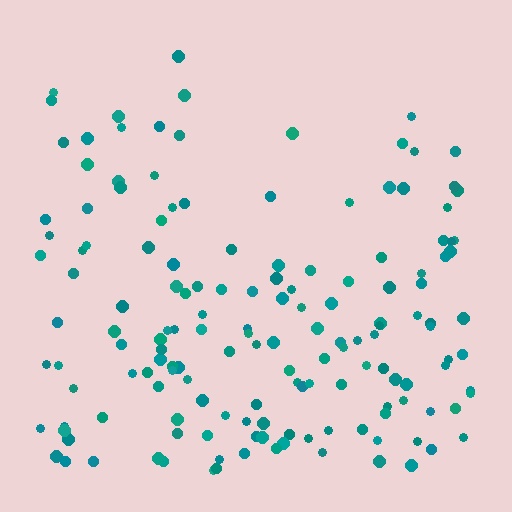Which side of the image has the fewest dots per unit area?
The top.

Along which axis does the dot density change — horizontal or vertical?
Vertical.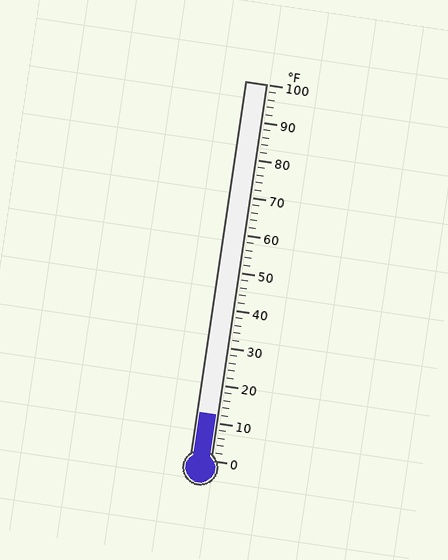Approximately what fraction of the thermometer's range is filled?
The thermometer is filled to approximately 10% of its range.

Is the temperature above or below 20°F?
The temperature is below 20°F.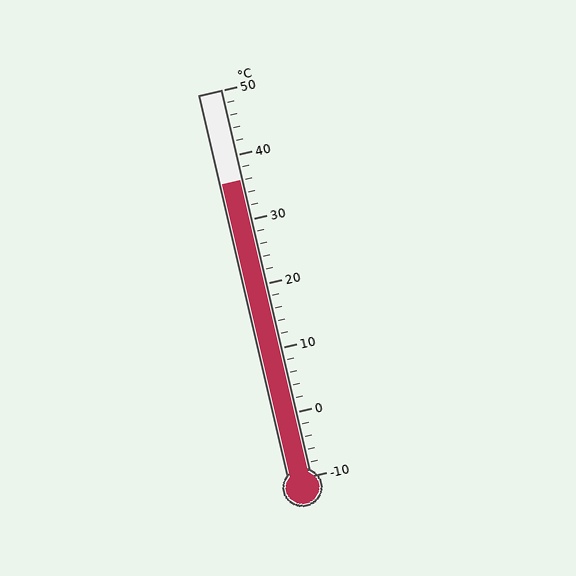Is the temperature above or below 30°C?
The temperature is above 30°C.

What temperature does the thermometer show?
The thermometer shows approximately 36°C.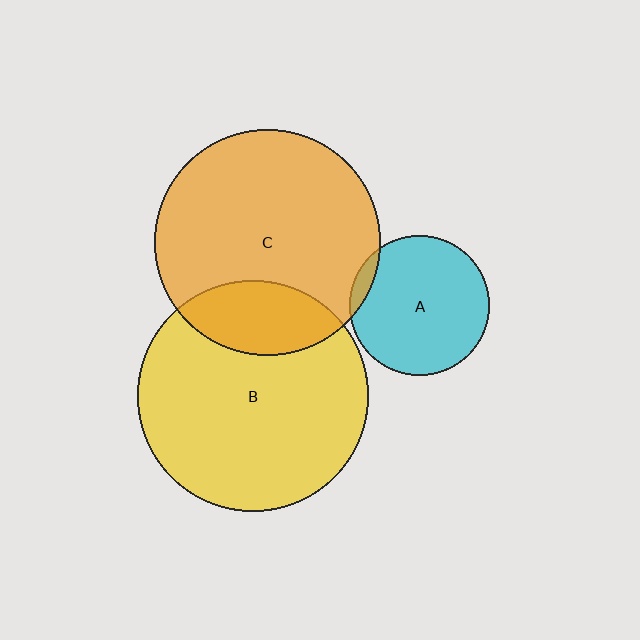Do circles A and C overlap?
Yes.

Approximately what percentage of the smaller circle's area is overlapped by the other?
Approximately 5%.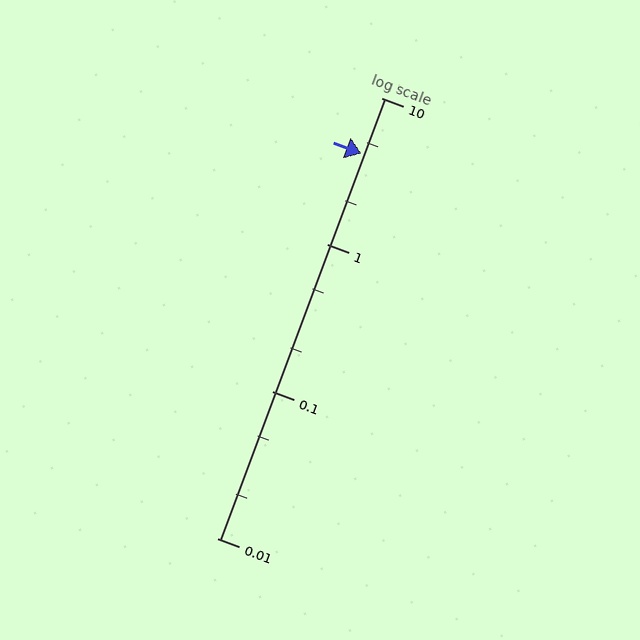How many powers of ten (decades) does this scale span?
The scale spans 3 decades, from 0.01 to 10.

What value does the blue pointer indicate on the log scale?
The pointer indicates approximately 4.2.